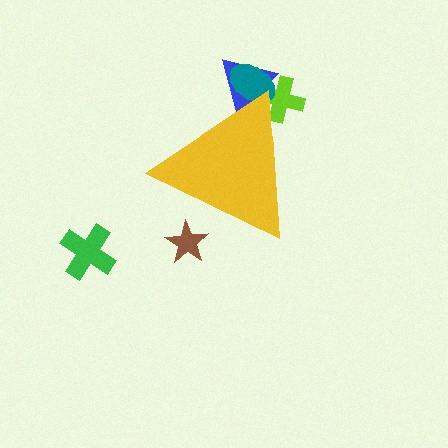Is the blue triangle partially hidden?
Yes, the blue triangle is partially hidden behind the yellow triangle.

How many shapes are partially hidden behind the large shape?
4 shapes are partially hidden.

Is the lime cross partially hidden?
Yes, the lime cross is partially hidden behind the yellow triangle.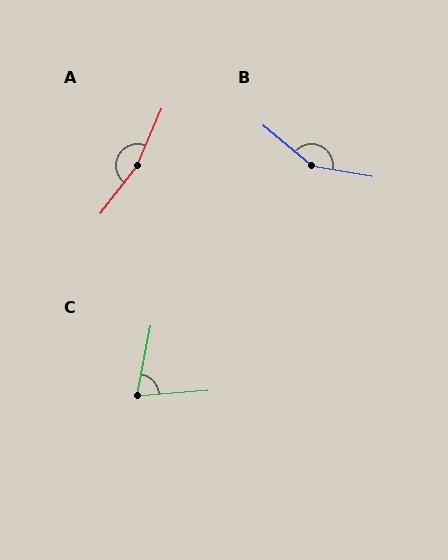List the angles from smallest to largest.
C (74°), B (150°), A (166°).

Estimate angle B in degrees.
Approximately 150 degrees.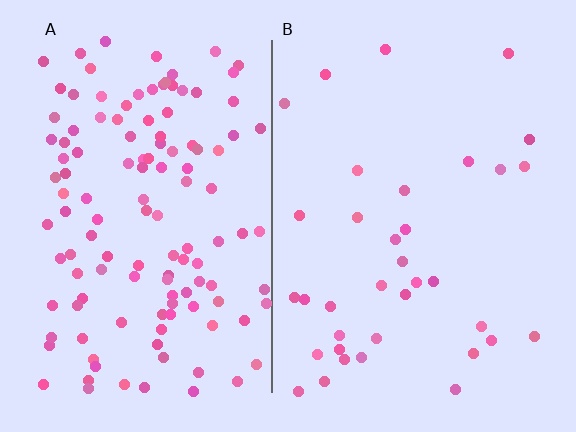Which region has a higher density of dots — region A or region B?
A (the left).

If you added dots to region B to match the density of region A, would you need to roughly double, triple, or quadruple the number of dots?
Approximately quadruple.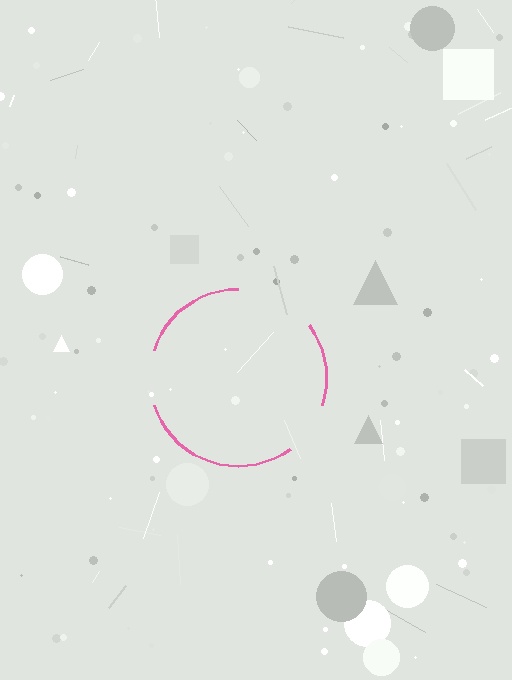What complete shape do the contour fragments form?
The contour fragments form a circle.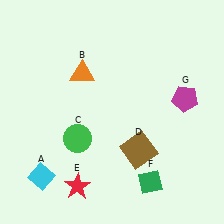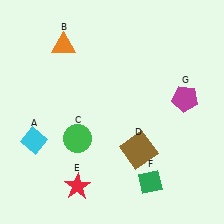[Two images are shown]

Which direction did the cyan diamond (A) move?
The cyan diamond (A) moved up.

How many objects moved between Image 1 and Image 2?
2 objects moved between the two images.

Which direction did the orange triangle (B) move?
The orange triangle (B) moved up.